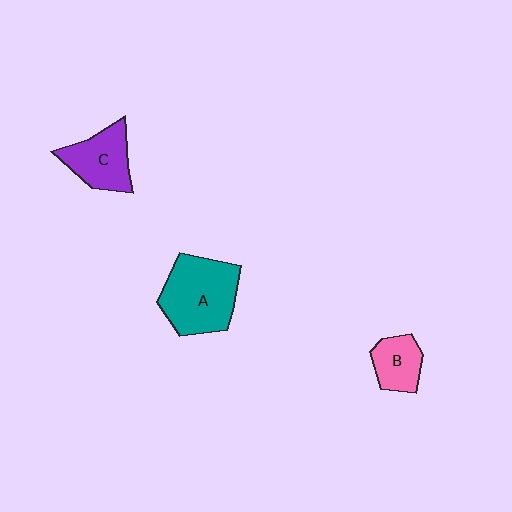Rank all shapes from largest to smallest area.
From largest to smallest: A (teal), C (purple), B (pink).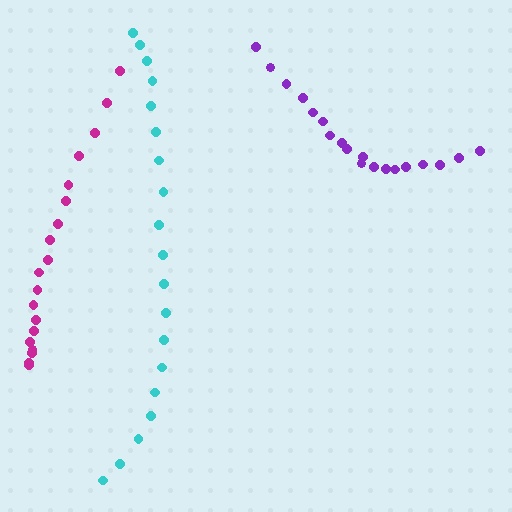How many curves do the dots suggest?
There are 3 distinct paths.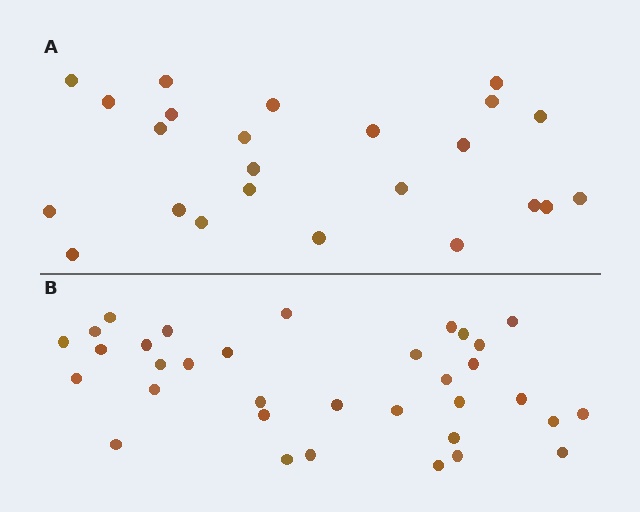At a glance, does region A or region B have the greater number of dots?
Region B (the bottom region) has more dots.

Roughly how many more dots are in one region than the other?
Region B has roughly 10 or so more dots than region A.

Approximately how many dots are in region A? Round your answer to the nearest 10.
About 20 dots. (The exact count is 24, which rounds to 20.)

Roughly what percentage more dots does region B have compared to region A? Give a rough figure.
About 40% more.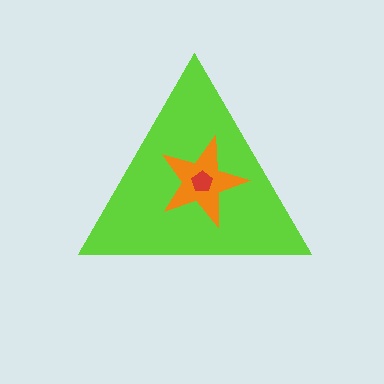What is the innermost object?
The red pentagon.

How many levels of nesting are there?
3.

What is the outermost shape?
The lime triangle.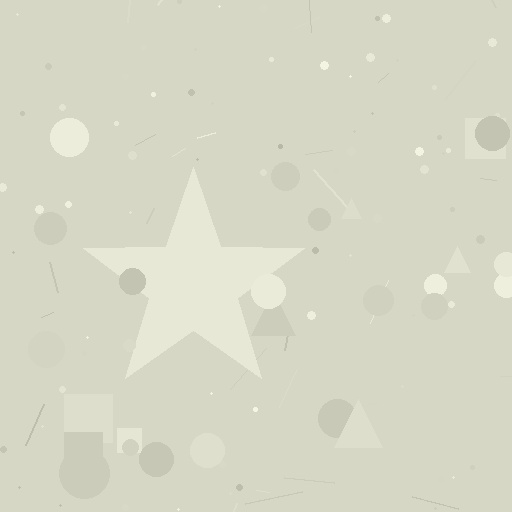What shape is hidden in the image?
A star is hidden in the image.